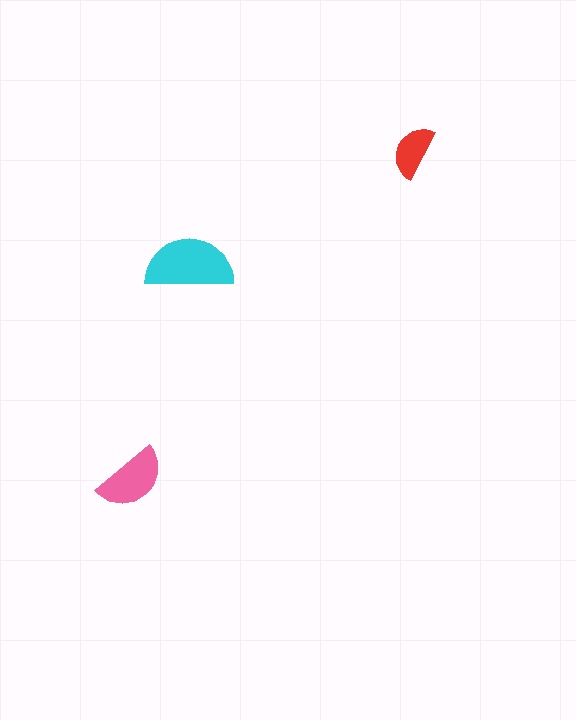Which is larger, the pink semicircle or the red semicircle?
The pink one.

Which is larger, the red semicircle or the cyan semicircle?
The cyan one.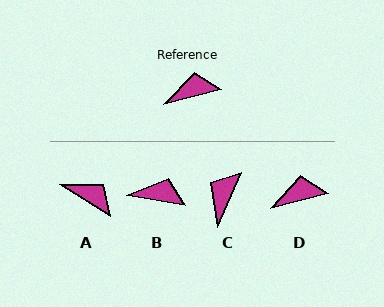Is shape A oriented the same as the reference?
No, it is off by about 46 degrees.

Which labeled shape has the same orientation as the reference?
D.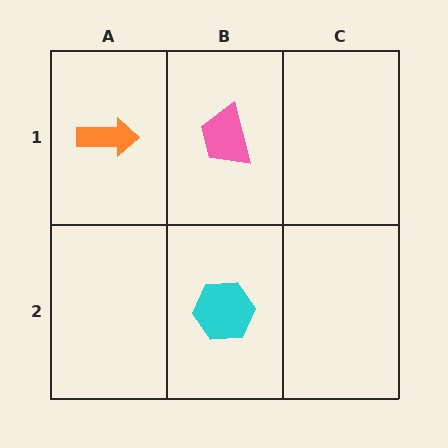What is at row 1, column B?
A pink trapezoid.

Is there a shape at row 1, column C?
No, that cell is empty.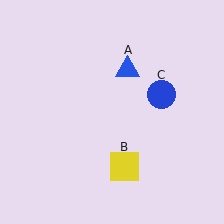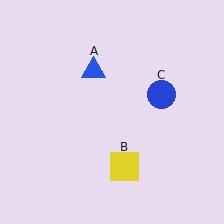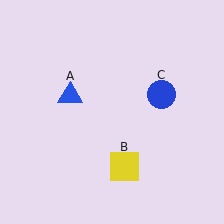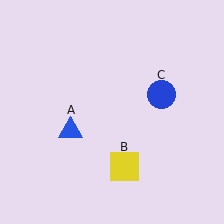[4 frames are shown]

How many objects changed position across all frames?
1 object changed position: blue triangle (object A).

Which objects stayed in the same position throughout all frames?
Yellow square (object B) and blue circle (object C) remained stationary.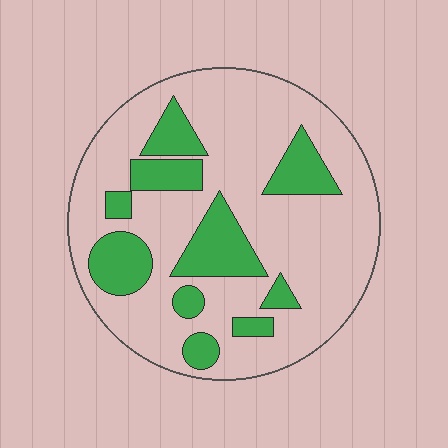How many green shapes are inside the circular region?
10.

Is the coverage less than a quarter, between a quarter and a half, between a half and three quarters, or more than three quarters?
Between a quarter and a half.